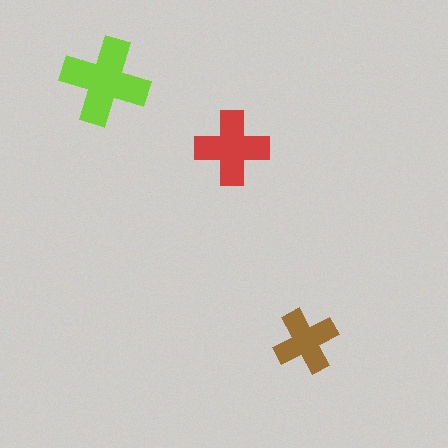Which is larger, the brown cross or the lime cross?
The lime one.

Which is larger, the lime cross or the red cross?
The lime one.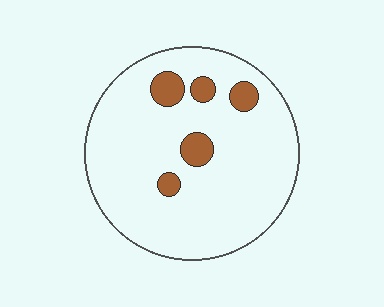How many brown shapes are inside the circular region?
5.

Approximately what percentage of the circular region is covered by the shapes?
Approximately 10%.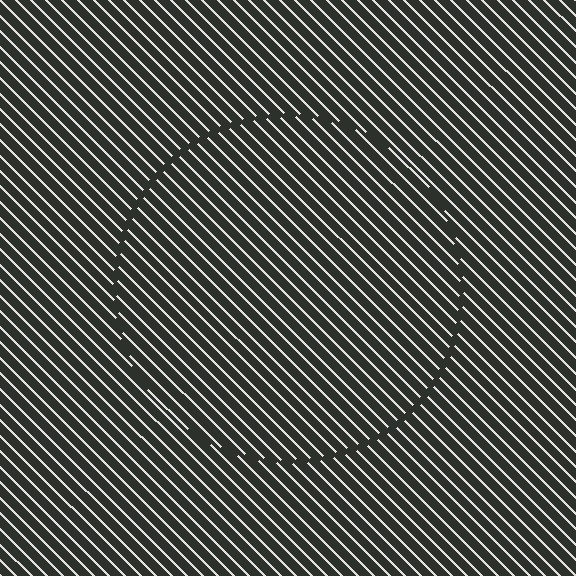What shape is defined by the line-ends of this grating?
An illusory circle. The interior of the shape contains the same grating, shifted by half a period — the contour is defined by the phase discontinuity where line-ends from the inner and outer gratings abut.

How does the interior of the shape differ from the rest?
The interior of the shape contains the same grating, shifted by half a period — the contour is defined by the phase discontinuity where line-ends from the inner and outer gratings abut.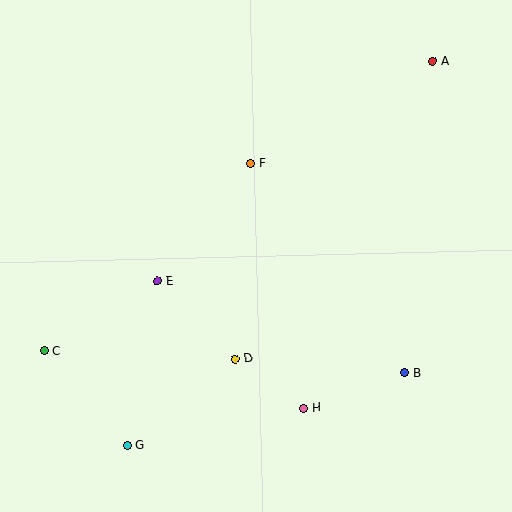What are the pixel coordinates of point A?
Point A is at (433, 61).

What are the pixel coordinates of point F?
Point F is at (251, 164).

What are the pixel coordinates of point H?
Point H is at (303, 408).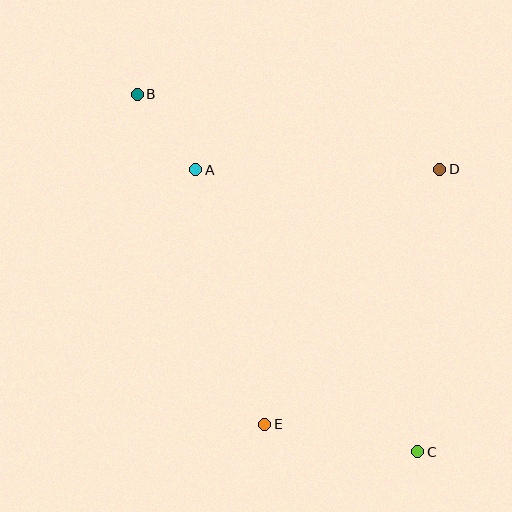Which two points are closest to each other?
Points A and B are closest to each other.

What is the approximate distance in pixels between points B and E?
The distance between B and E is approximately 354 pixels.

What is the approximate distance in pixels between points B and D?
The distance between B and D is approximately 311 pixels.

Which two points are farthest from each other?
Points B and C are farthest from each other.